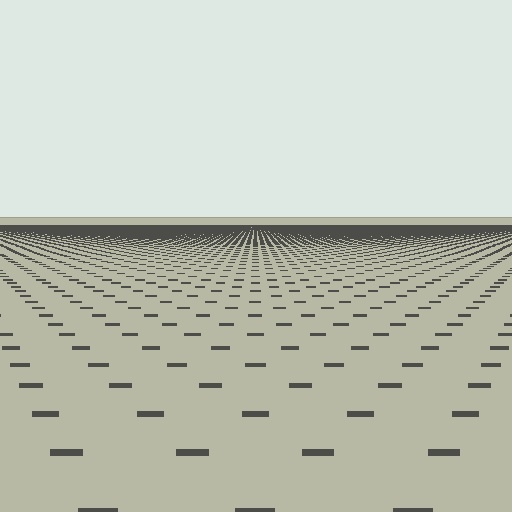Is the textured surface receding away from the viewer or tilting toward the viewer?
The surface is receding away from the viewer. Texture elements get smaller and denser toward the top.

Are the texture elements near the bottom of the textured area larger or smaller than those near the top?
Larger. Near the bottom, elements are closer to the viewer and appear at a bigger on-screen size.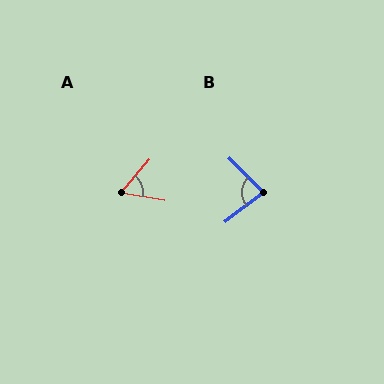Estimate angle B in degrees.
Approximately 83 degrees.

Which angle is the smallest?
A, at approximately 61 degrees.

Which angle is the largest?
B, at approximately 83 degrees.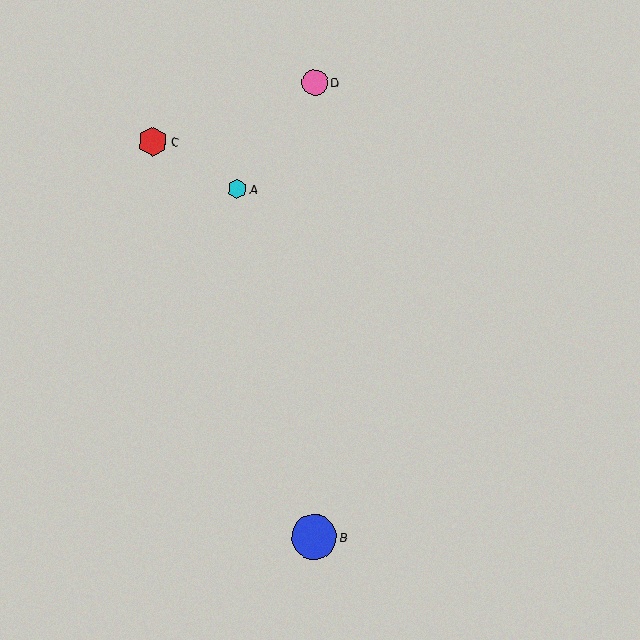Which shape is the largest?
The blue circle (labeled B) is the largest.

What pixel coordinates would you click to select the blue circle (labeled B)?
Click at (314, 537) to select the blue circle B.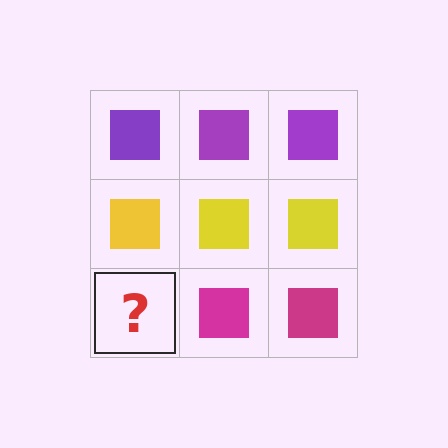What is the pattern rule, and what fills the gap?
The rule is that each row has a consistent color. The gap should be filled with a magenta square.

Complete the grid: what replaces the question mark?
The question mark should be replaced with a magenta square.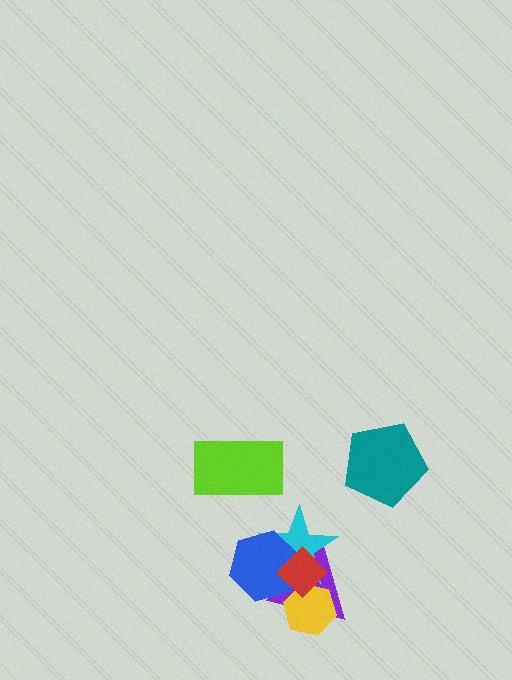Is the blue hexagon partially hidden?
Yes, it is partially covered by another shape.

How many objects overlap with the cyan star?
4 objects overlap with the cyan star.